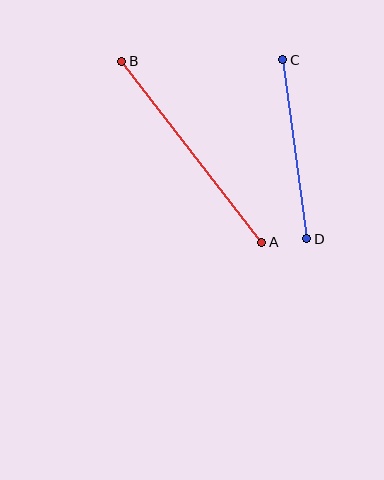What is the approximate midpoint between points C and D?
The midpoint is at approximately (295, 149) pixels.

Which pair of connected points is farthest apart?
Points A and B are farthest apart.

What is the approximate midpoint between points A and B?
The midpoint is at approximately (192, 152) pixels.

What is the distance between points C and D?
The distance is approximately 180 pixels.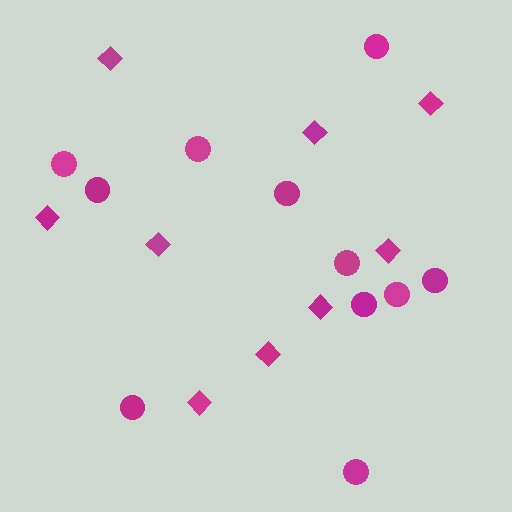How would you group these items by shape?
There are 2 groups: one group of diamonds (9) and one group of circles (11).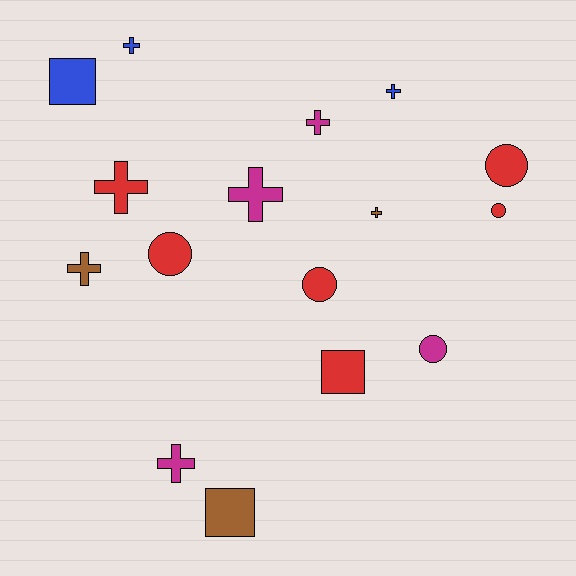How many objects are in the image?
There are 16 objects.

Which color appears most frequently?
Red, with 6 objects.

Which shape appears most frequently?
Cross, with 8 objects.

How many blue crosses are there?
There are 2 blue crosses.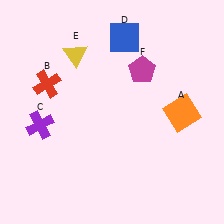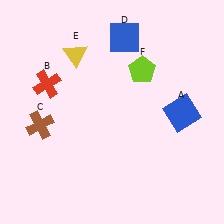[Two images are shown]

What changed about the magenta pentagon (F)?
In Image 1, F is magenta. In Image 2, it changed to lime.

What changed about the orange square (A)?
In Image 1, A is orange. In Image 2, it changed to blue.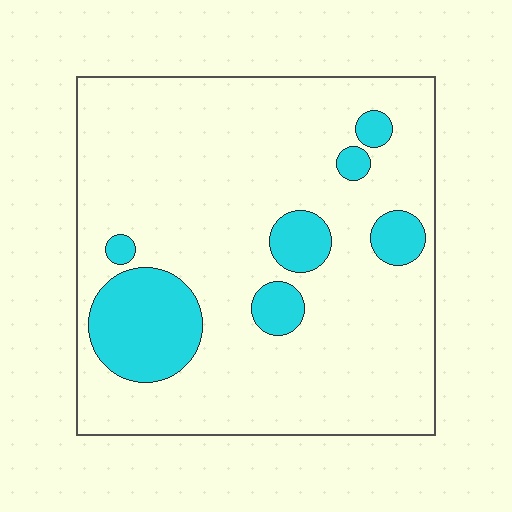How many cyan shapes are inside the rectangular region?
7.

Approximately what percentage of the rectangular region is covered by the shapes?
Approximately 15%.